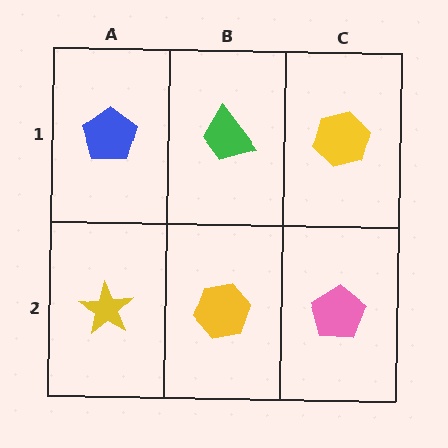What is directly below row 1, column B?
A yellow hexagon.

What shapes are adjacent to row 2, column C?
A yellow hexagon (row 1, column C), a yellow hexagon (row 2, column B).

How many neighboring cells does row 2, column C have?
2.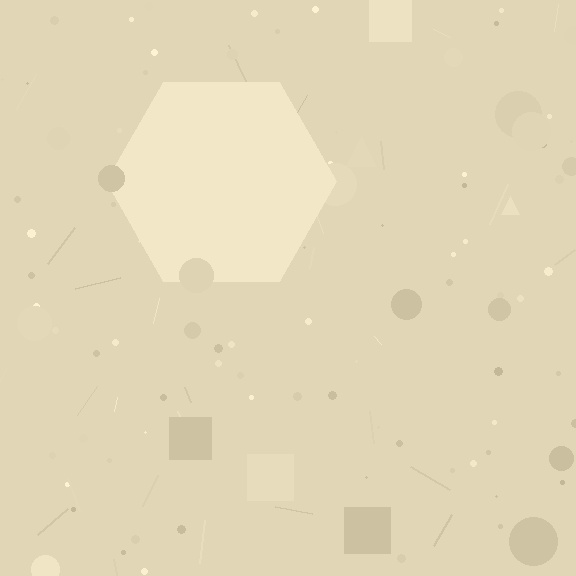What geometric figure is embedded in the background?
A hexagon is embedded in the background.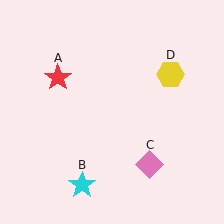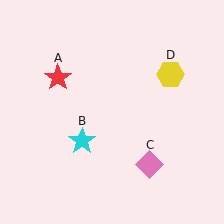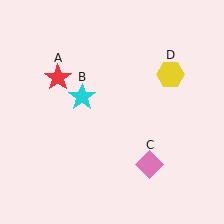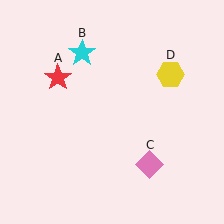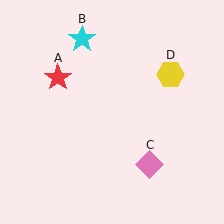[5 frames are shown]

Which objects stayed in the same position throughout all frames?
Red star (object A) and pink diamond (object C) and yellow hexagon (object D) remained stationary.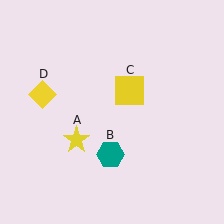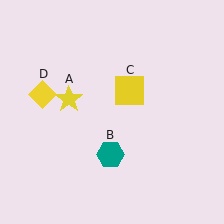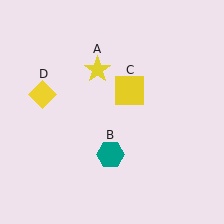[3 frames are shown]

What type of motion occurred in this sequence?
The yellow star (object A) rotated clockwise around the center of the scene.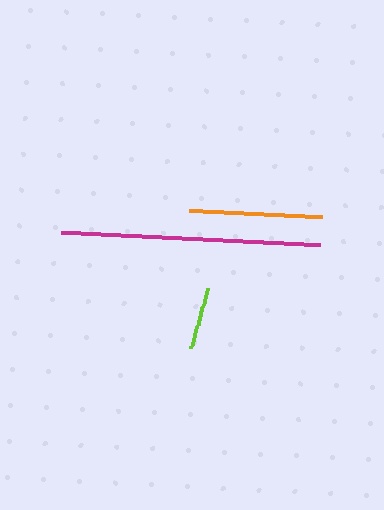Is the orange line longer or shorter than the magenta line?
The magenta line is longer than the orange line.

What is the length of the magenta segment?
The magenta segment is approximately 258 pixels long.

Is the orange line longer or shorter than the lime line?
The orange line is longer than the lime line.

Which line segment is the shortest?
The lime line is the shortest at approximately 62 pixels.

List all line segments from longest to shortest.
From longest to shortest: magenta, orange, lime.